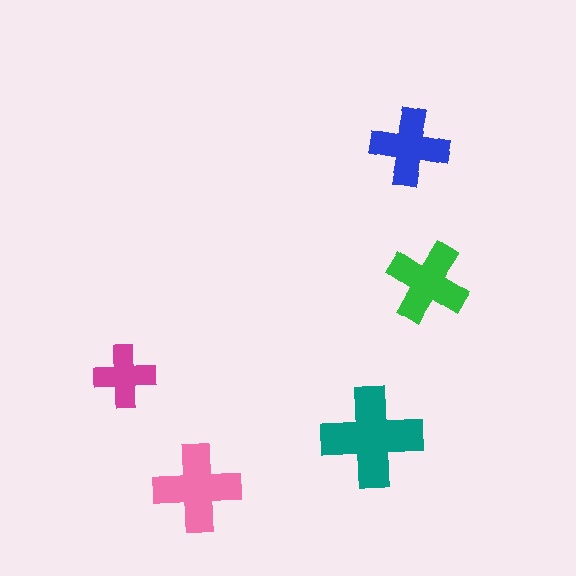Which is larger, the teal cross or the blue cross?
The teal one.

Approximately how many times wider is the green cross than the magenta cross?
About 1.5 times wider.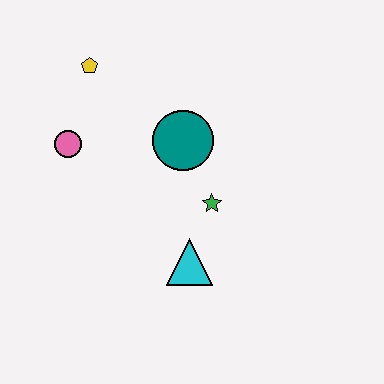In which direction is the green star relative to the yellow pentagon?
The green star is below the yellow pentagon.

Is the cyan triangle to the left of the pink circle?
No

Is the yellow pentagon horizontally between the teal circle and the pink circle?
Yes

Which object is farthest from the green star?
The yellow pentagon is farthest from the green star.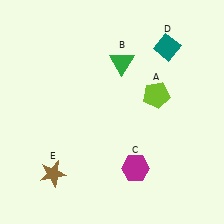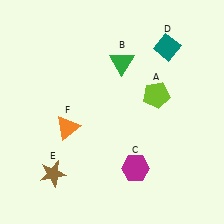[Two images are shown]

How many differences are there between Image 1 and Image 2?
There is 1 difference between the two images.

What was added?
An orange triangle (F) was added in Image 2.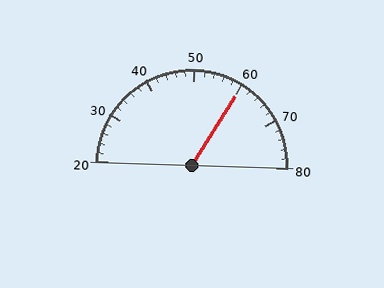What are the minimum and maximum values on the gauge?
The gauge ranges from 20 to 80.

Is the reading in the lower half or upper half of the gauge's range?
The reading is in the upper half of the range (20 to 80).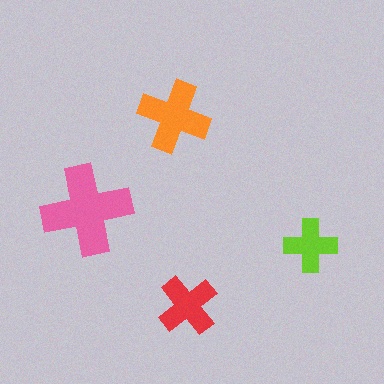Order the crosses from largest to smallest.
the pink one, the orange one, the red one, the lime one.